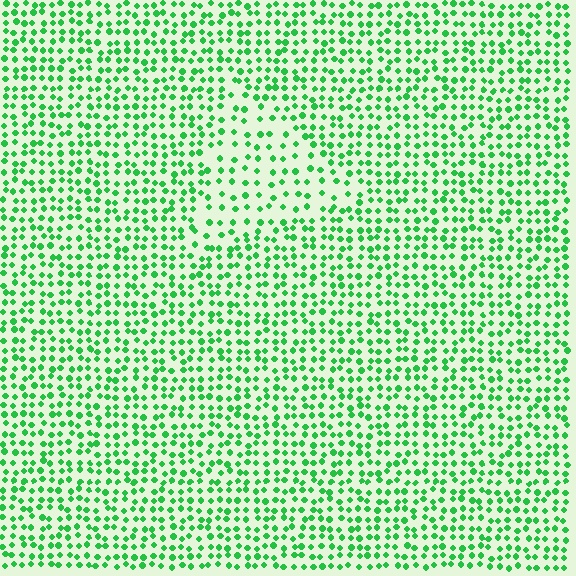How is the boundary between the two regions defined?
The boundary is defined by a change in element density (approximately 1.8x ratio). All elements are the same color, size, and shape.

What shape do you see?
I see a triangle.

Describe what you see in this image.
The image contains small green elements arranged at two different densities. A triangle-shaped region is visible where the elements are less densely packed than the surrounding area.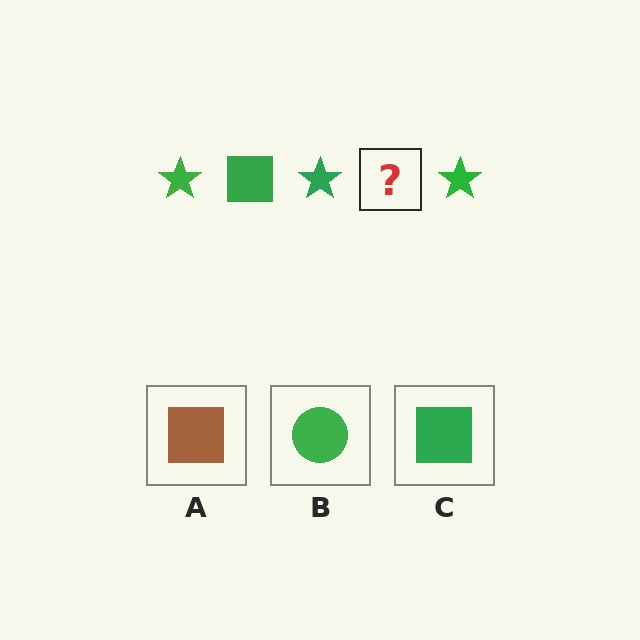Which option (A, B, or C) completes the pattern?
C.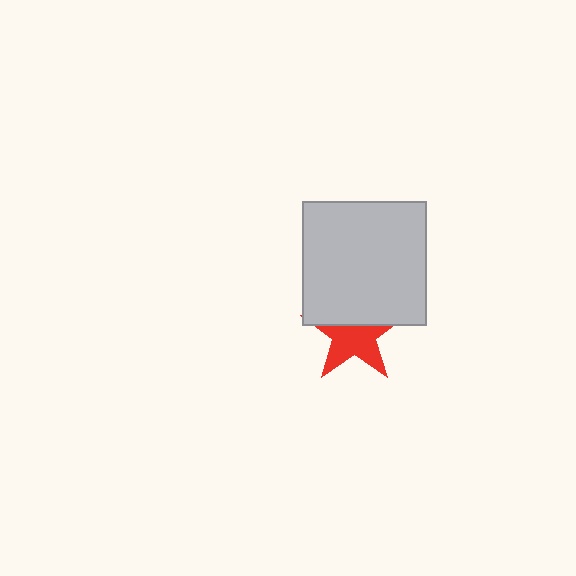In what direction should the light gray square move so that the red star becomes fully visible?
The light gray square should move up. That is the shortest direction to clear the overlap and leave the red star fully visible.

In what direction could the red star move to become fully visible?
The red star could move down. That would shift it out from behind the light gray square entirely.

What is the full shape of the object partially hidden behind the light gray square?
The partially hidden object is a red star.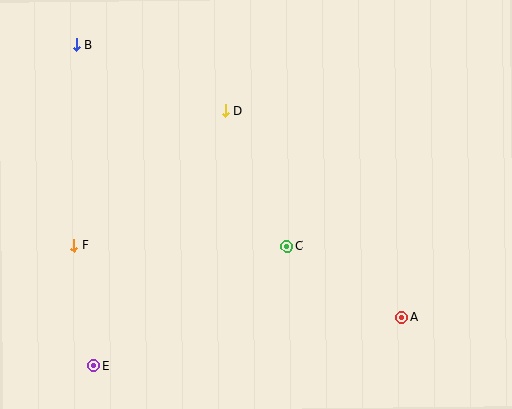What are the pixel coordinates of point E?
Point E is at (94, 366).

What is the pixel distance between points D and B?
The distance between D and B is 163 pixels.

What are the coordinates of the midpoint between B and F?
The midpoint between B and F is at (75, 145).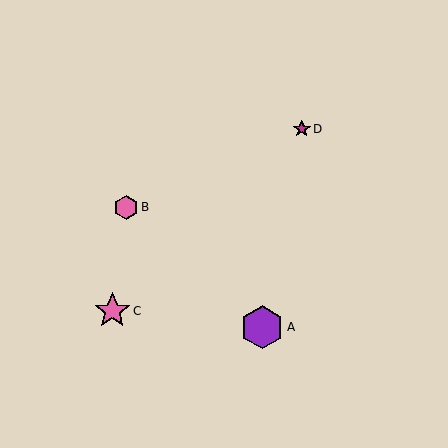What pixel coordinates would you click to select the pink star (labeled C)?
Click at (112, 311) to select the pink star C.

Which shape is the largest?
The purple hexagon (labeled A) is the largest.